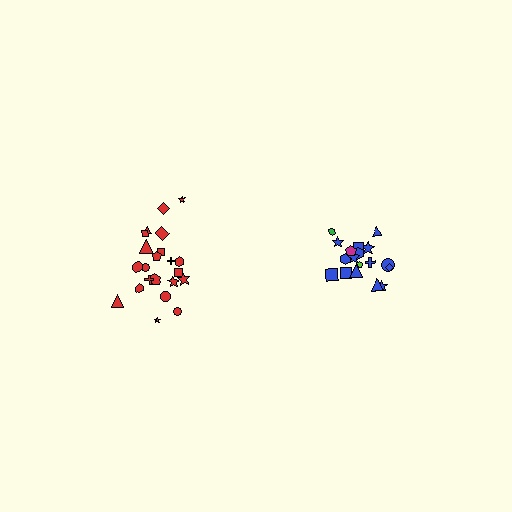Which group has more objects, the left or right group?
The left group.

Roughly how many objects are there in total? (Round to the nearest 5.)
Roughly 40 objects in total.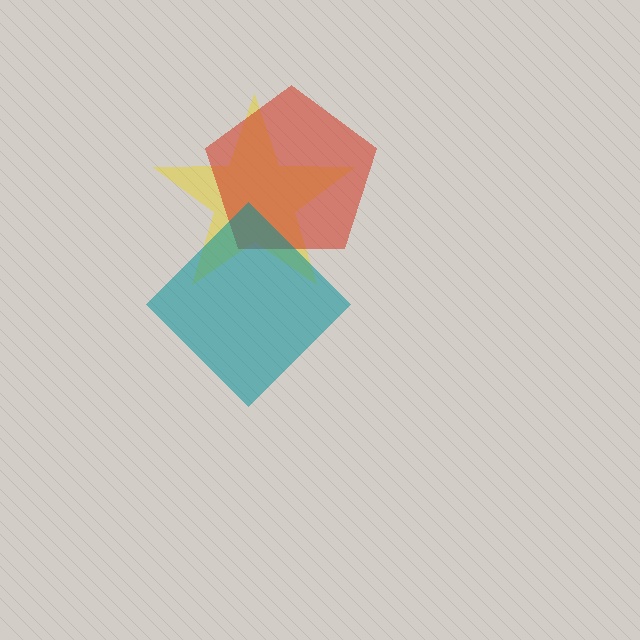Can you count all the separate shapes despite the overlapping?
Yes, there are 3 separate shapes.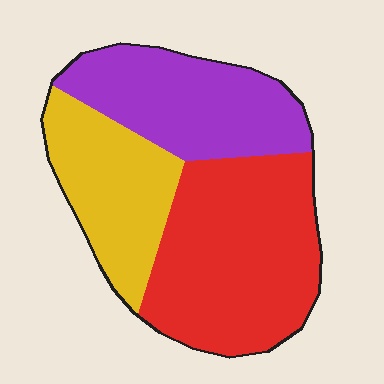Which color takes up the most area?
Red, at roughly 45%.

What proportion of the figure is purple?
Purple covers around 30% of the figure.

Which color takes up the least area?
Yellow, at roughly 25%.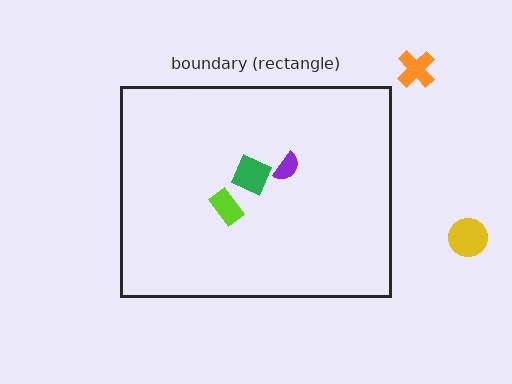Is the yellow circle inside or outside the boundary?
Outside.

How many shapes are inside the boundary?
3 inside, 2 outside.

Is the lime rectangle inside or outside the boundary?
Inside.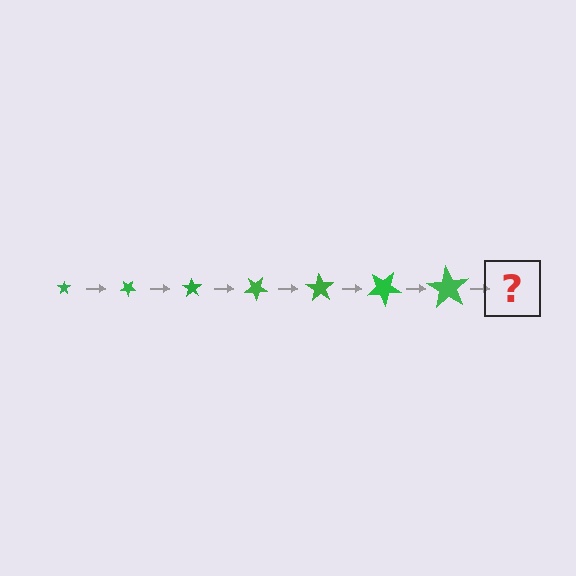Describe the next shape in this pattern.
It should be a star, larger than the previous one and rotated 245 degrees from the start.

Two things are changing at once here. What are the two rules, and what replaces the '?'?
The two rules are that the star grows larger each step and it rotates 35 degrees each step. The '?' should be a star, larger than the previous one and rotated 245 degrees from the start.